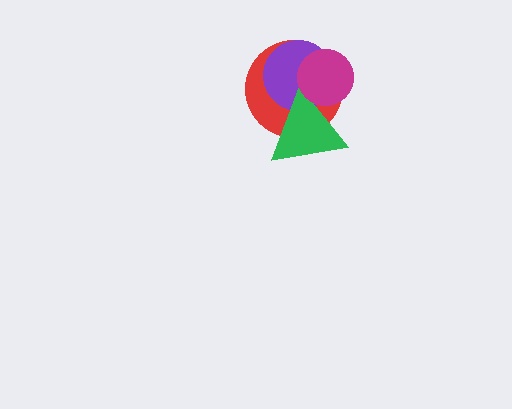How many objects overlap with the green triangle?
3 objects overlap with the green triangle.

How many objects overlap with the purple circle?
3 objects overlap with the purple circle.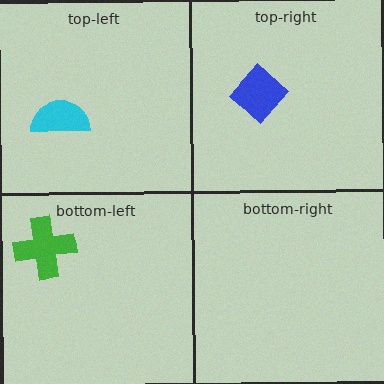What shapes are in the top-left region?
The cyan semicircle.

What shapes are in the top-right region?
The blue diamond.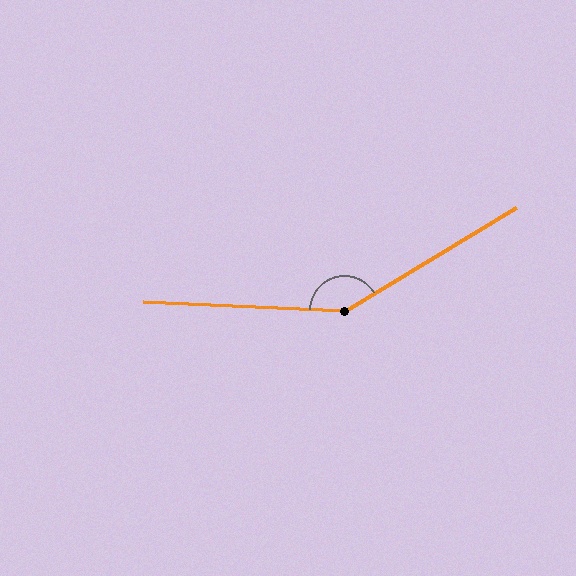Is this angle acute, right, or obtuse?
It is obtuse.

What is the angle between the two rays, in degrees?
Approximately 146 degrees.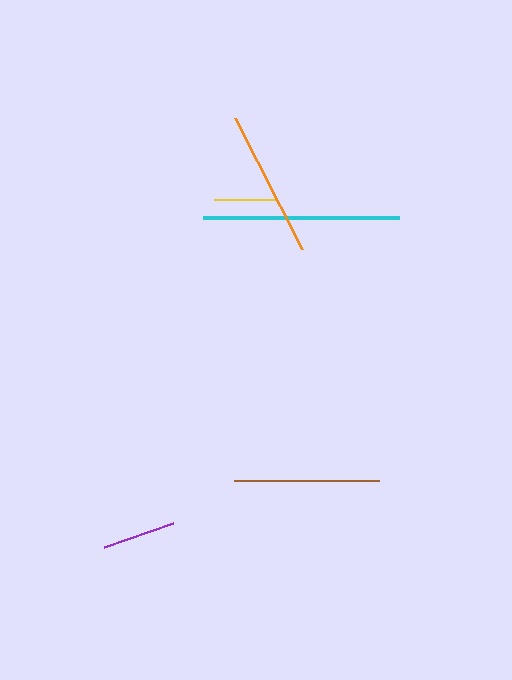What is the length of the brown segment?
The brown segment is approximately 145 pixels long.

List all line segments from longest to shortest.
From longest to shortest: cyan, orange, brown, purple, yellow.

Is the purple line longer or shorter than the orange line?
The orange line is longer than the purple line.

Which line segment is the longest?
The cyan line is the longest at approximately 196 pixels.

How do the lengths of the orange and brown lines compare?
The orange and brown lines are approximately the same length.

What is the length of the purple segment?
The purple segment is approximately 73 pixels long.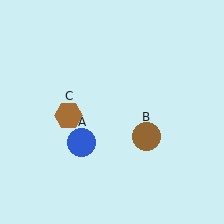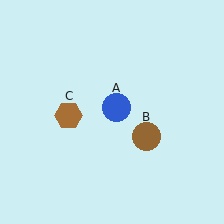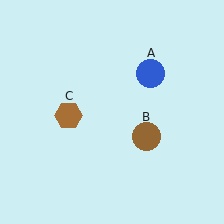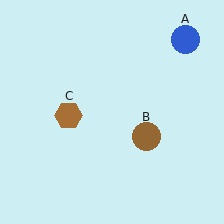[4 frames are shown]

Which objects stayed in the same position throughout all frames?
Brown circle (object B) and brown hexagon (object C) remained stationary.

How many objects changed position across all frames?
1 object changed position: blue circle (object A).